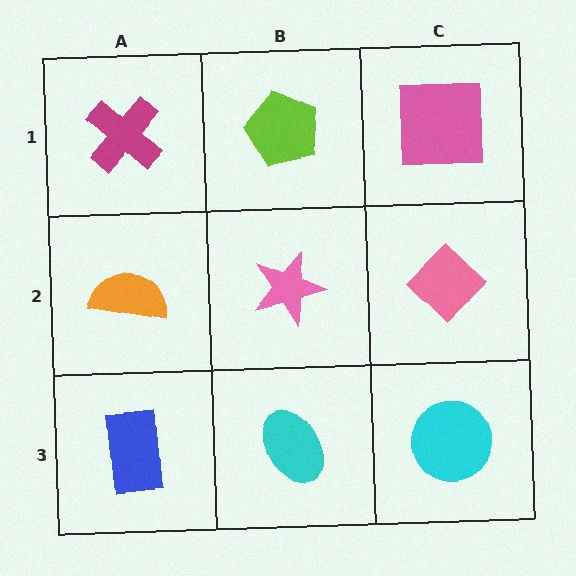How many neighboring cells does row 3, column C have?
2.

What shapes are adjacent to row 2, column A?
A magenta cross (row 1, column A), a blue rectangle (row 3, column A), a pink star (row 2, column B).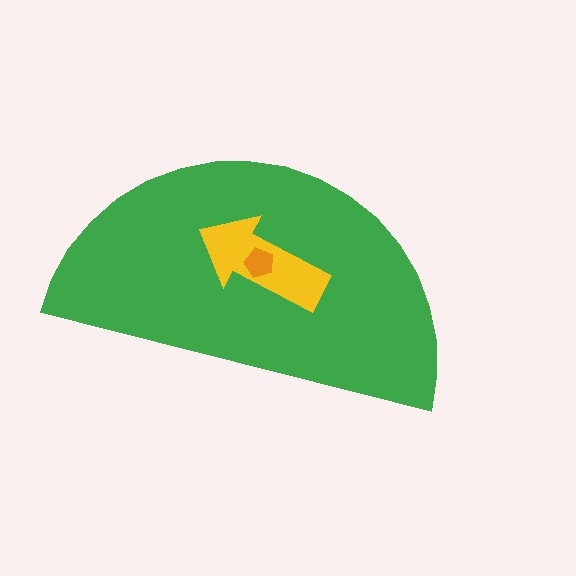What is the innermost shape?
The orange pentagon.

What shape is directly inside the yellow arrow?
The orange pentagon.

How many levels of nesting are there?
3.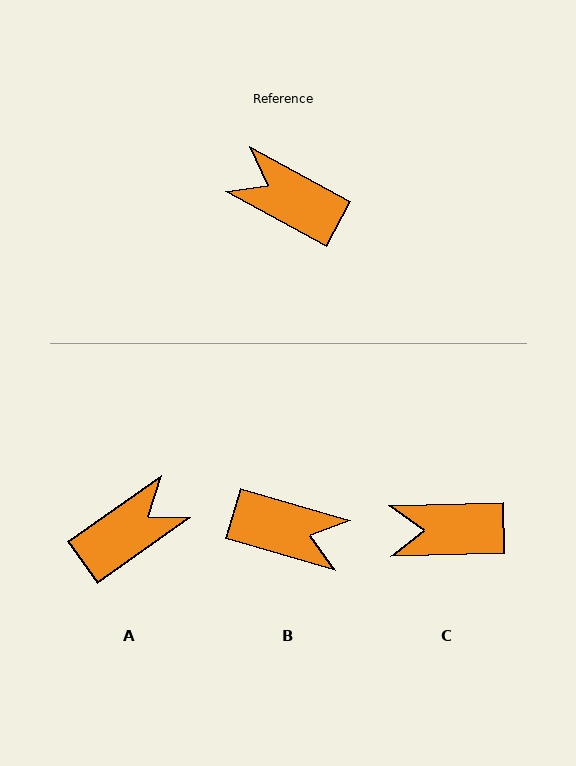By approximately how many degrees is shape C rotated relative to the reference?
Approximately 30 degrees counter-clockwise.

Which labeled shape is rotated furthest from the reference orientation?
B, about 168 degrees away.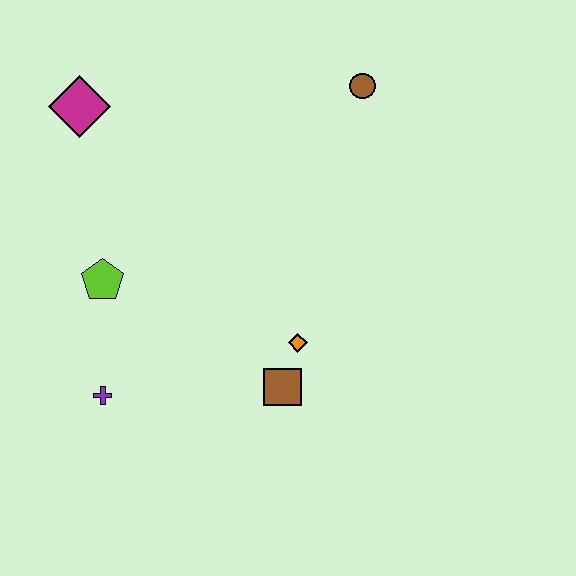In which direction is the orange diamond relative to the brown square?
The orange diamond is above the brown square.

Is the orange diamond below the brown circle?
Yes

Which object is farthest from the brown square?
The magenta diamond is farthest from the brown square.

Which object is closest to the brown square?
The orange diamond is closest to the brown square.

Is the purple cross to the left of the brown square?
Yes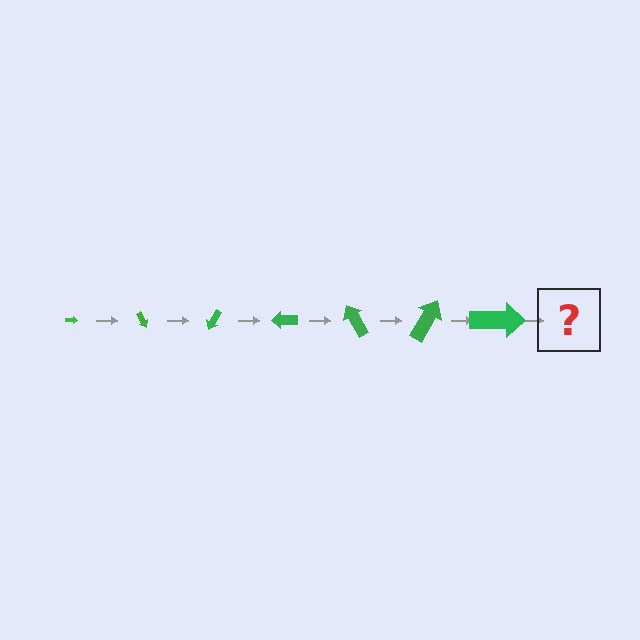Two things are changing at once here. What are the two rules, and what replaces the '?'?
The two rules are that the arrow grows larger each step and it rotates 60 degrees each step. The '?' should be an arrow, larger than the previous one and rotated 420 degrees from the start.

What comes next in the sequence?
The next element should be an arrow, larger than the previous one and rotated 420 degrees from the start.